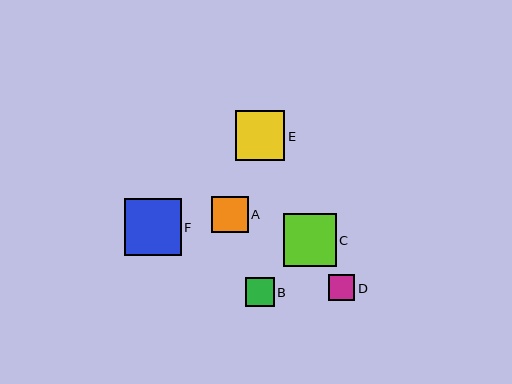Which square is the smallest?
Square D is the smallest with a size of approximately 26 pixels.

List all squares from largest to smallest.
From largest to smallest: F, C, E, A, B, D.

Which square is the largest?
Square F is the largest with a size of approximately 57 pixels.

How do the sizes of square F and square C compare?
Square F and square C are approximately the same size.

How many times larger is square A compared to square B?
Square A is approximately 1.3 times the size of square B.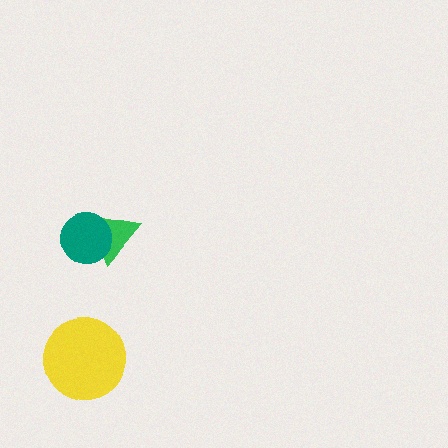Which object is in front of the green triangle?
The teal circle is in front of the green triangle.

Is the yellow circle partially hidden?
No, no other shape covers it.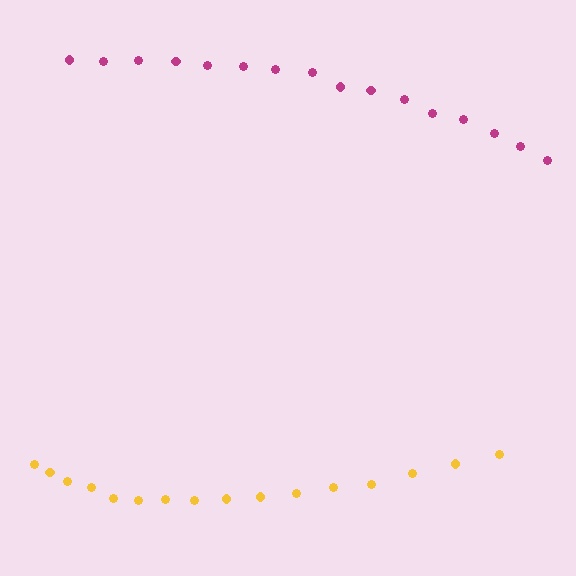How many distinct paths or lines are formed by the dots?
There are 2 distinct paths.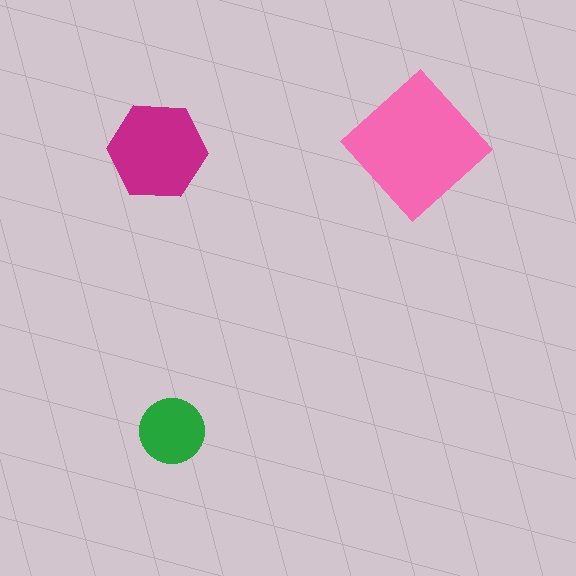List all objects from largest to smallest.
The pink diamond, the magenta hexagon, the green circle.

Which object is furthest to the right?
The pink diamond is rightmost.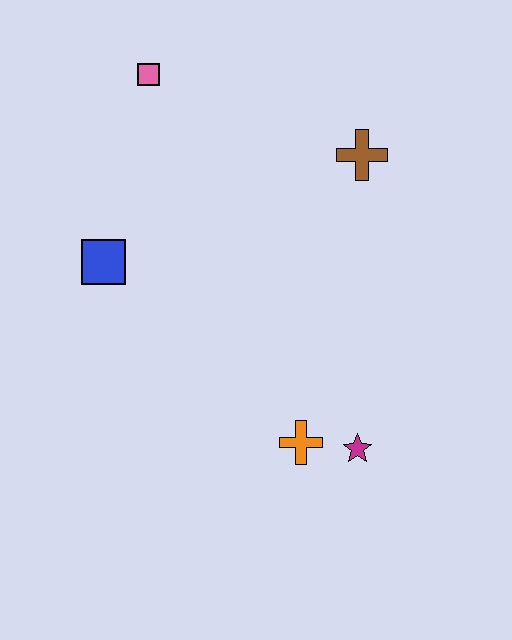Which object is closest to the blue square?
The pink square is closest to the blue square.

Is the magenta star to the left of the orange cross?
No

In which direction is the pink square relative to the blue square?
The pink square is above the blue square.